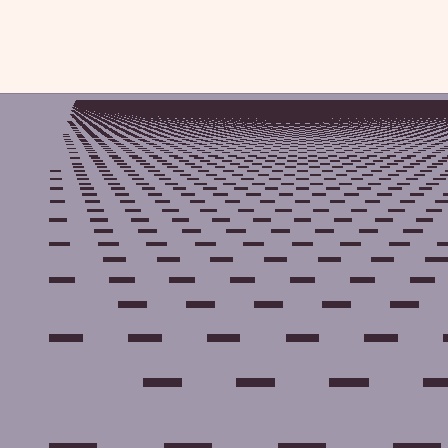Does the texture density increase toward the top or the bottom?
Density increases toward the top.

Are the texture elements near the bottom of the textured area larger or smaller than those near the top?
Larger. Near the bottom, elements are closer to the viewer and appear at a bigger on-screen size.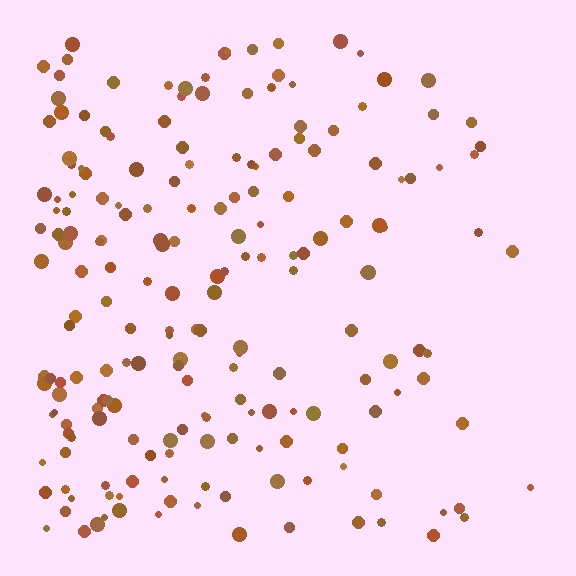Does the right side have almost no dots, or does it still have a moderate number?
Still a moderate number, just noticeably fewer than the left.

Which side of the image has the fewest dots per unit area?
The right.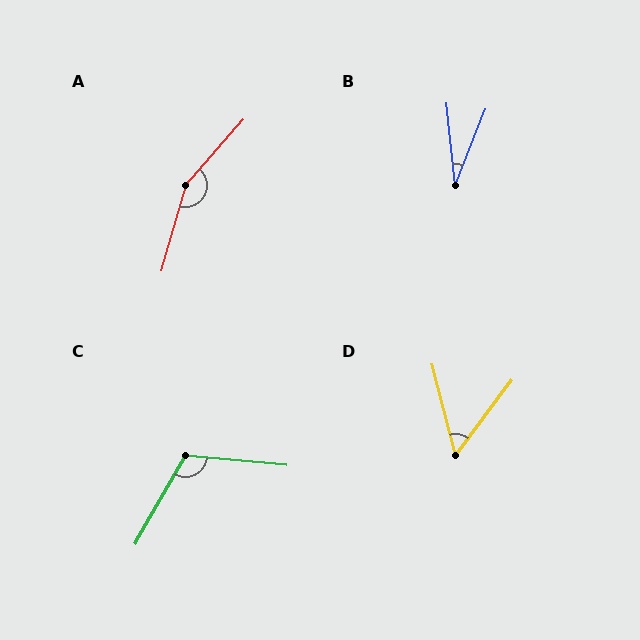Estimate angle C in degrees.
Approximately 114 degrees.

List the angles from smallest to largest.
B (28°), D (51°), C (114°), A (155°).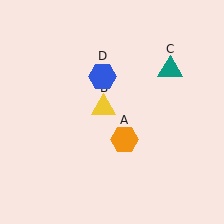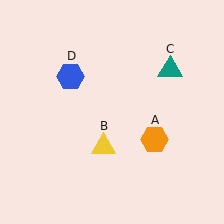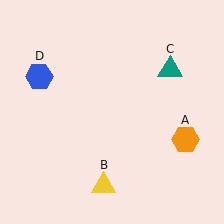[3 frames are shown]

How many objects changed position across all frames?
3 objects changed position: orange hexagon (object A), yellow triangle (object B), blue hexagon (object D).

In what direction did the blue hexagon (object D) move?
The blue hexagon (object D) moved left.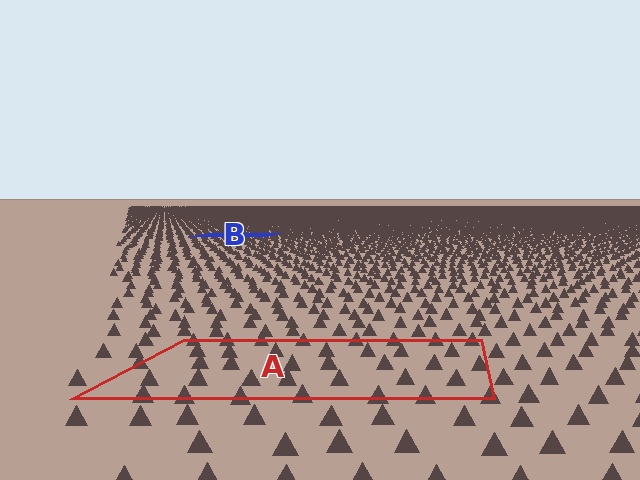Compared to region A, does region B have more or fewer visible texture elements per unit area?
Region B has more texture elements per unit area — they are packed more densely because it is farther away.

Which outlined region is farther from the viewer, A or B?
Region B is farther from the viewer — the texture elements inside it appear smaller and more densely packed.